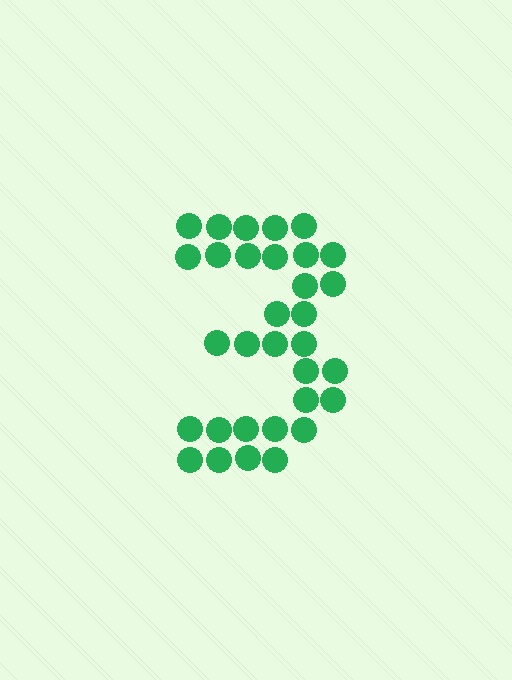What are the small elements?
The small elements are circles.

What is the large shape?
The large shape is the digit 3.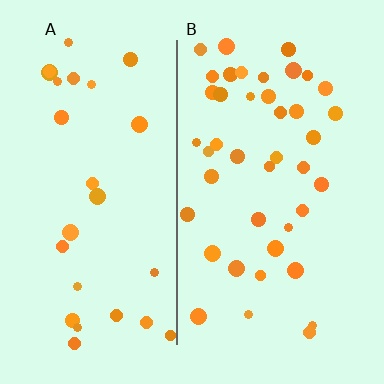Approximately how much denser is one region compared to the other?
Approximately 1.5× — region B over region A.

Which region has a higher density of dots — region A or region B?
B (the right).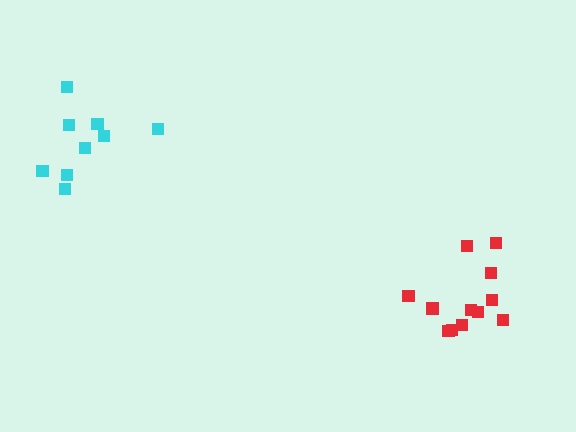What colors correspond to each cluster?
The clusters are colored: red, cyan.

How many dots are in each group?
Group 1: 12 dots, Group 2: 9 dots (21 total).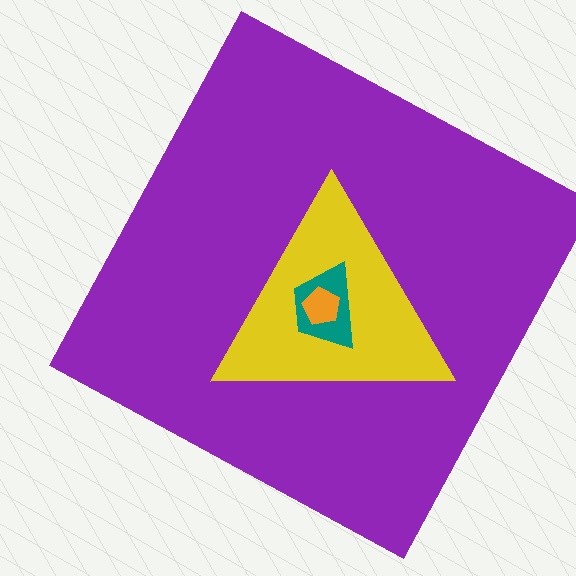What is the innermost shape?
The orange pentagon.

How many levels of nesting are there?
4.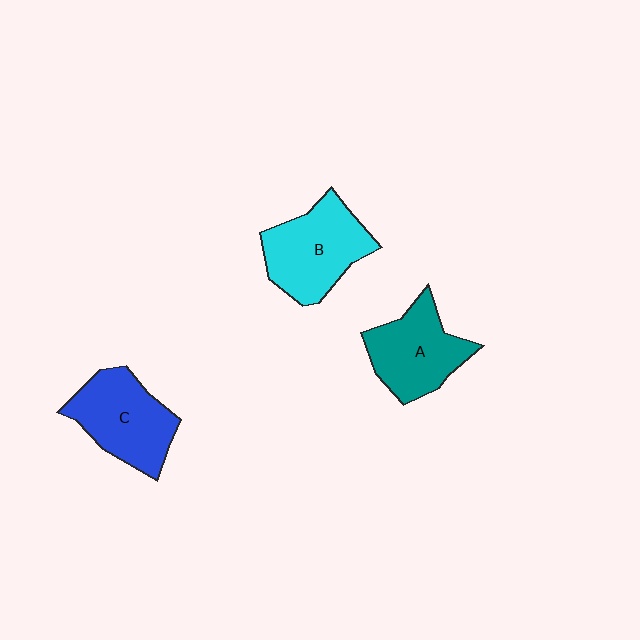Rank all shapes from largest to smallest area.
From largest to smallest: B (cyan), C (blue), A (teal).